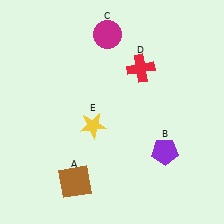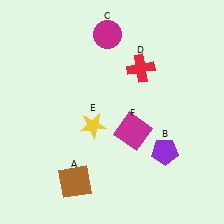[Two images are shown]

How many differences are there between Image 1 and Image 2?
There is 1 difference between the two images.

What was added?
A magenta square (F) was added in Image 2.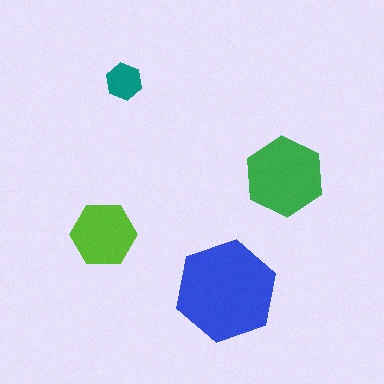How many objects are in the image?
There are 4 objects in the image.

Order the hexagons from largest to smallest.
the blue one, the green one, the lime one, the teal one.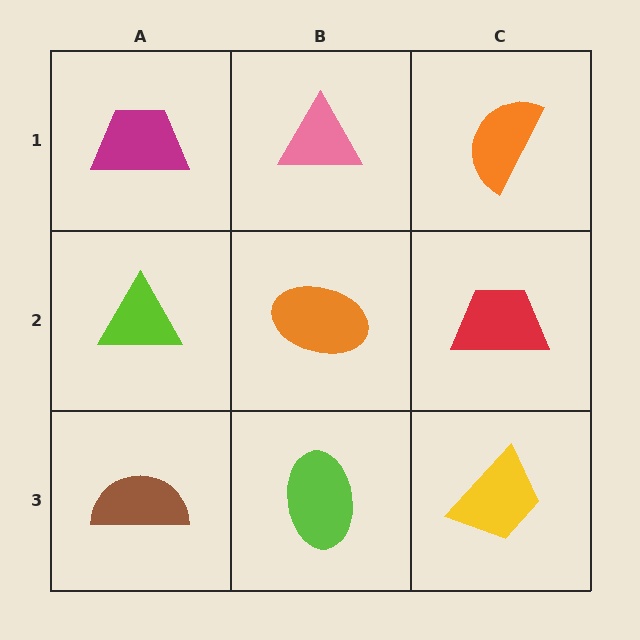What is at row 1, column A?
A magenta trapezoid.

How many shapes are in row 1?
3 shapes.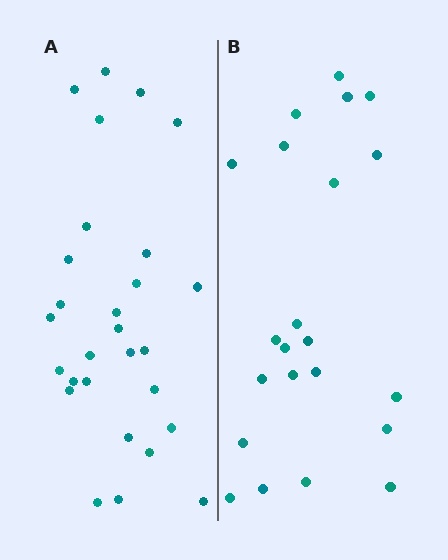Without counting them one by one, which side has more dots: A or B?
Region A (the left region) has more dots.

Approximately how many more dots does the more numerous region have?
Region A has about 6 more dots than region B.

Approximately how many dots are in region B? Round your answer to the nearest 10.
About 20 dots. (The exact count is 22, which rounds to 20.)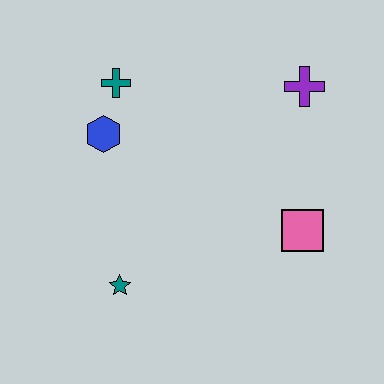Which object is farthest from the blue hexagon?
The pink square is farthest from the blue hexagon.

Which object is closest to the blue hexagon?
The teal cross is closest to the blue hexagon.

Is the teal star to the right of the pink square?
No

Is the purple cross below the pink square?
No